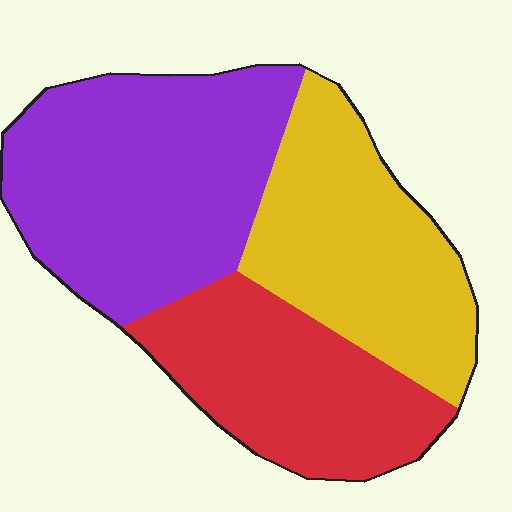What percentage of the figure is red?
Red takes up about one quarter (1/4) of the figure.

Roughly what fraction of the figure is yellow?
Yellow covers roughly 30% of the figure.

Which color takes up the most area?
Purple, at roughly 40%.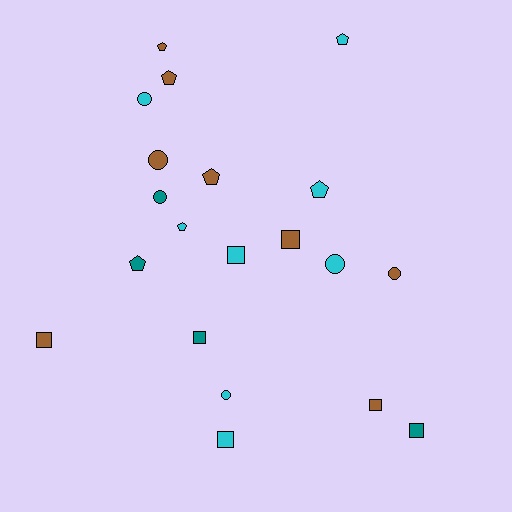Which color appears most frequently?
Cyan, with 8 objects.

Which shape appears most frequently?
Pentagon, with 7 objects.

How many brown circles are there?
There are 2 brown circles.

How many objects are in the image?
There are 20 objects.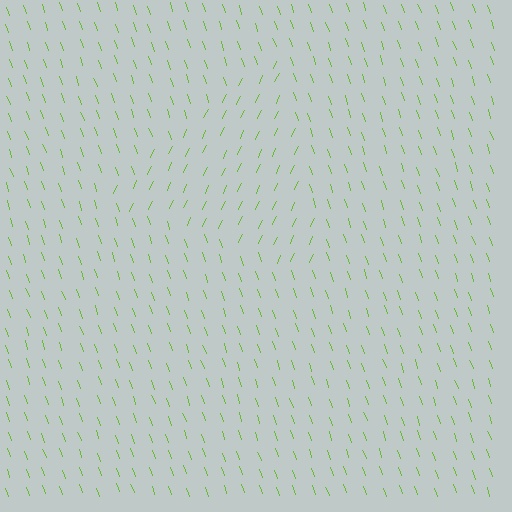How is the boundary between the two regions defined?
The boundary is defined purely by a change in line orientation (approximately 45 degrees difference). All lines are the same color and thickness.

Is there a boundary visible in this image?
Yes, there is a texture boundary formed by a change in line orientation.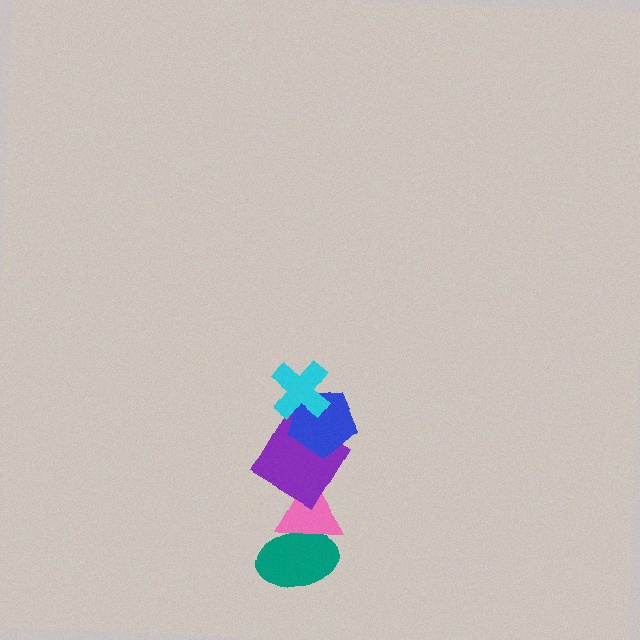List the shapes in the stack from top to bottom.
From top to bottom: the cyan cross, the blue pentagon, the purple diamond, the pink triangle, the teal ellipse.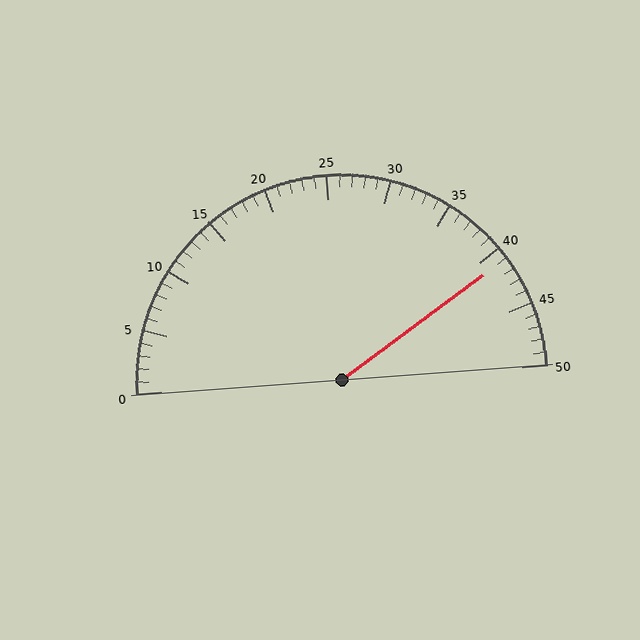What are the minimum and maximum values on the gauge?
The gauge ranges from 0 to 50.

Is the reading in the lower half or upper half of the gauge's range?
The reading is in the upper half of the range (0 to 50).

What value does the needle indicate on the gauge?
The needle indicates approximately 41.